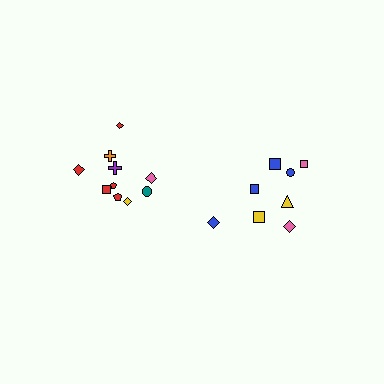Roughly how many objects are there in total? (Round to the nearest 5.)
Roughly 20 objects in total.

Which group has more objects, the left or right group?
The left group.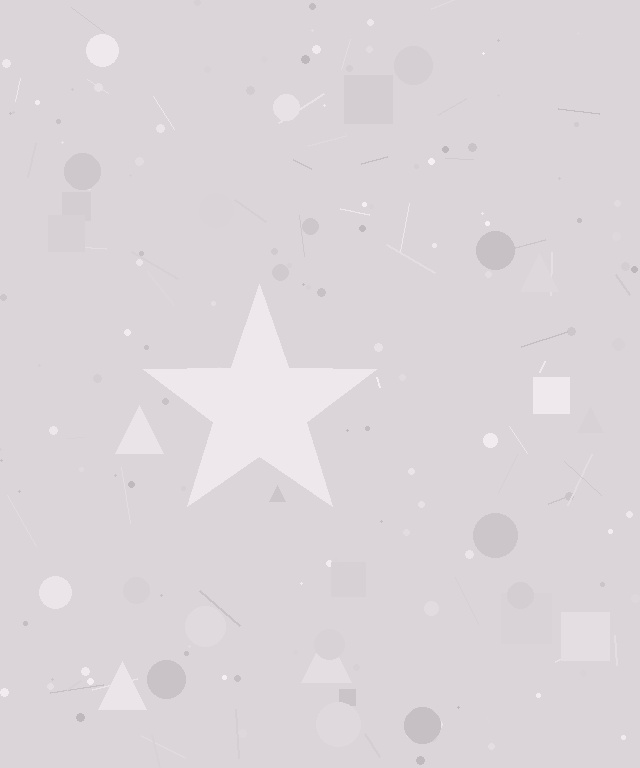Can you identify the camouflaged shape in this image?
The camouflaged shape is a star.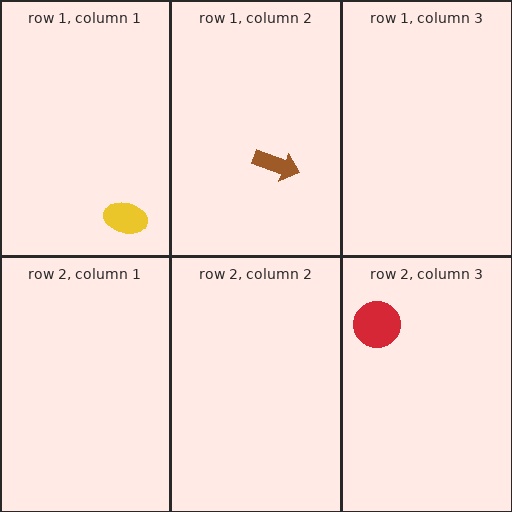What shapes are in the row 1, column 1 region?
The yellow ellipse.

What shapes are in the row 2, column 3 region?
The red circle.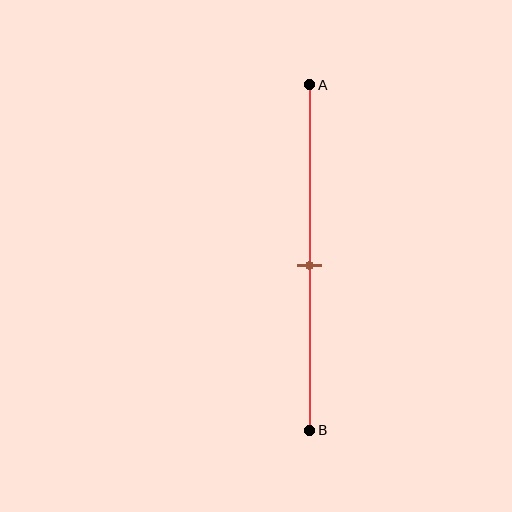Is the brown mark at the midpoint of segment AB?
Yes, the mark is approximately at the midpoint.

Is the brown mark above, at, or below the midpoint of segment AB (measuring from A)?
The brown mark is approximately at the midpoint of segment AB.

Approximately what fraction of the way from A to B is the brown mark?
The brown mark is approximately 50% of the way from A to B.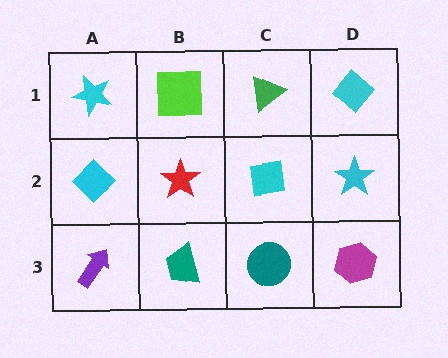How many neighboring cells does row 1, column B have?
3.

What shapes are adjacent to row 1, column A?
A cyan diamond (row 2, column A), a lime square (row 1, column B).